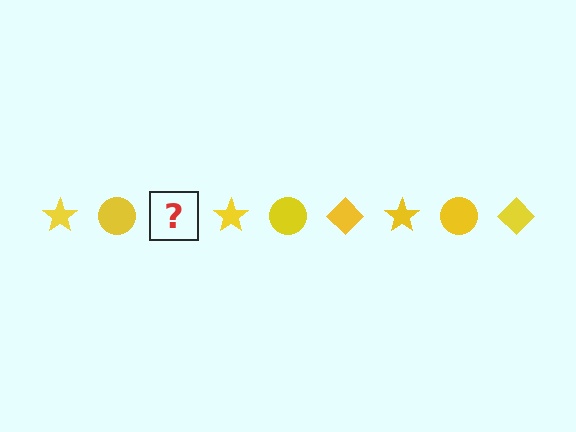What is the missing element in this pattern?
The missing element is a yellow diamond.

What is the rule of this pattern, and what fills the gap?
The rule is that the pattern cycles through star, circle, diamond shapes in yellow. The gap should be filled with a yellow diamond.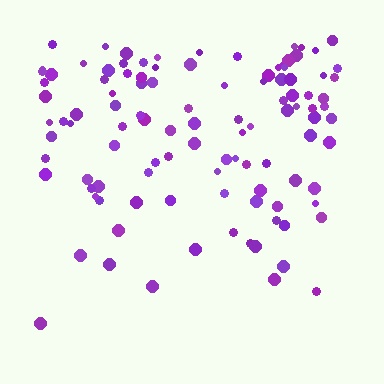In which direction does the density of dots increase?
From bottom to top, with the top side densest.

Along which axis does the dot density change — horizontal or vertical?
Vertical.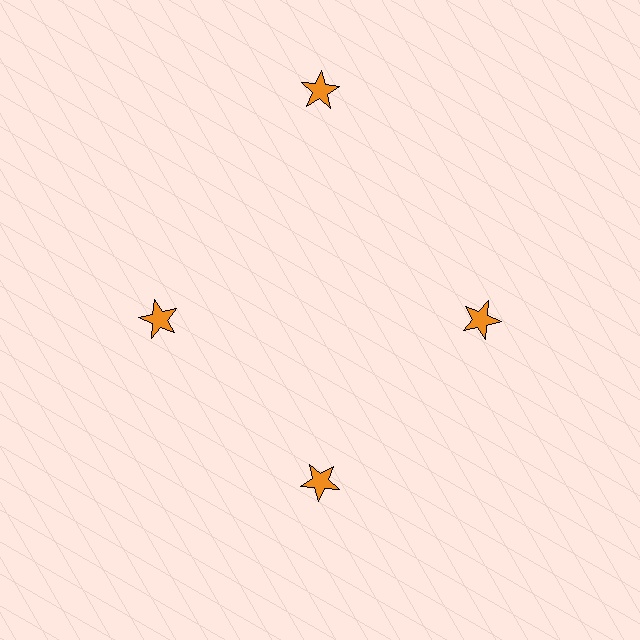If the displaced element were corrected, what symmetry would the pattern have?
It would have 4-fold rotational symmetry — the pattern would map onto itself every 90 degrees.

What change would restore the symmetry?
The symmetry would be restored by moving it inward, back onto the ring so that all 4 stars sit at equal angles and equal distance from the center.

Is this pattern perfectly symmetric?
No. The 4 orange stars are arranged in a ring, but one element near the 12 o'clock position is pushed outward from the center, breaking the 4-fold rotational symmetry.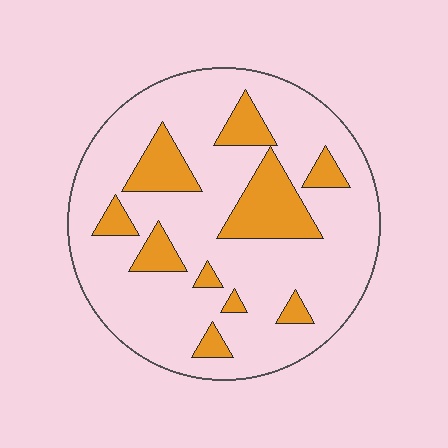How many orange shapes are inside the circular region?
10.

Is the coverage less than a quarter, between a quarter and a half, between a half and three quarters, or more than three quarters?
Less than a quarter.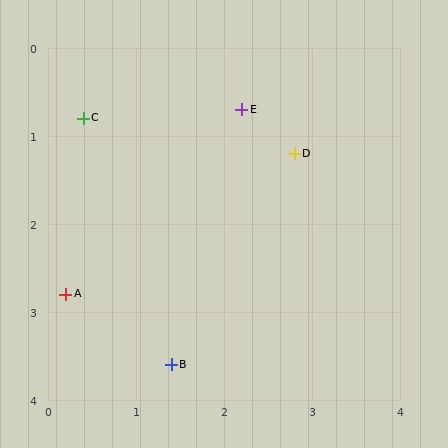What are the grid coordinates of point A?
Point A is at approximately (0.2, 2.8).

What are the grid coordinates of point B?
Point B is at approximately (1.4, 3.6).